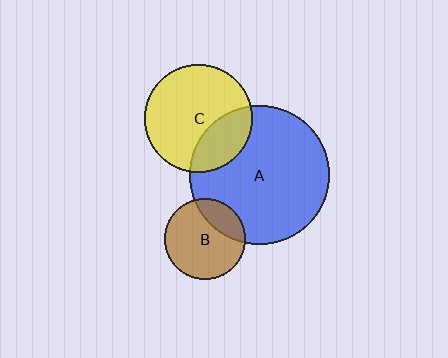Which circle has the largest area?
Circle A (blue).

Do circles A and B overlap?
Yes.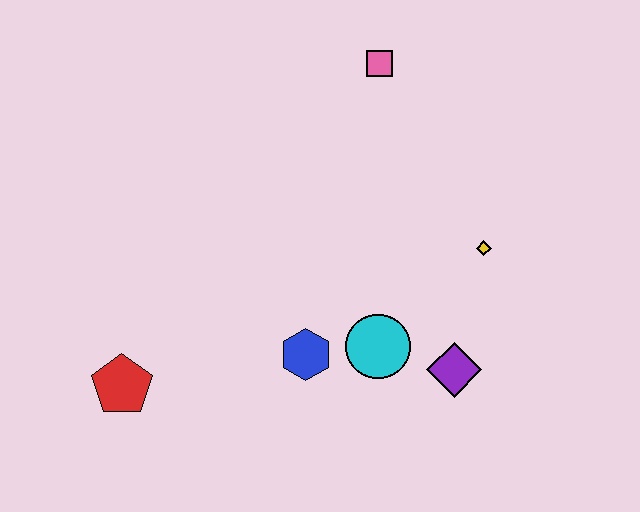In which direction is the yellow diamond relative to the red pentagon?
The yellow diamond is to the right of the red pentagon.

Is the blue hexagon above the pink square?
No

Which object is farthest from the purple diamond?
The red pentagon is farthest from the purple diamond.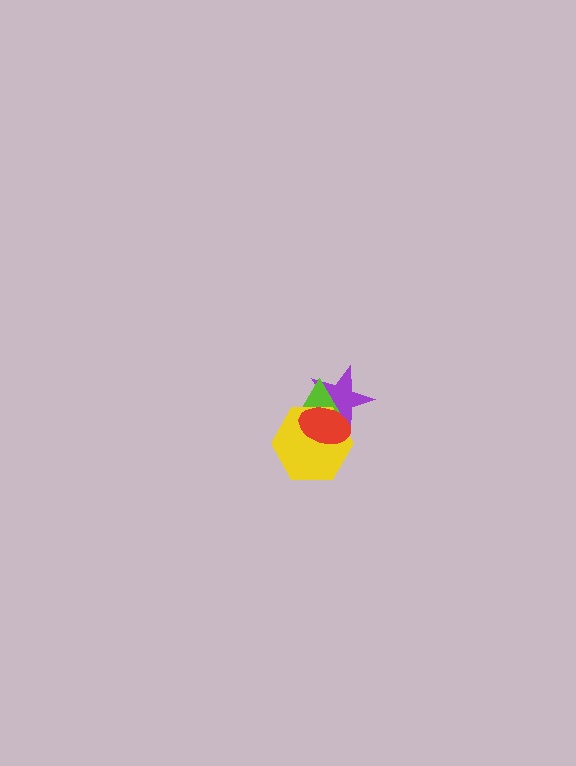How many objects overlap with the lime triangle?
3 objects overlap with the lime triangle.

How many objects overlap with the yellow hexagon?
3 objects overlap with the yellow hexagon.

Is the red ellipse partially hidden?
No, no other shape covers it.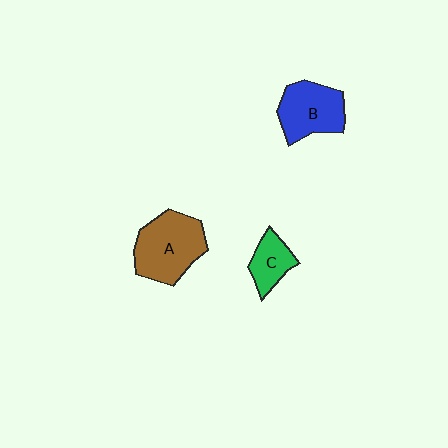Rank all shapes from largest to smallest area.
From largest to smallest: A (brown), B (blue), C (green).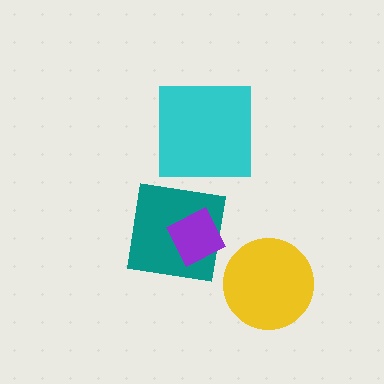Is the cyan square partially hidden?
No, no other shape covers it.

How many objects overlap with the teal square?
1 object overlaps with the teal square.